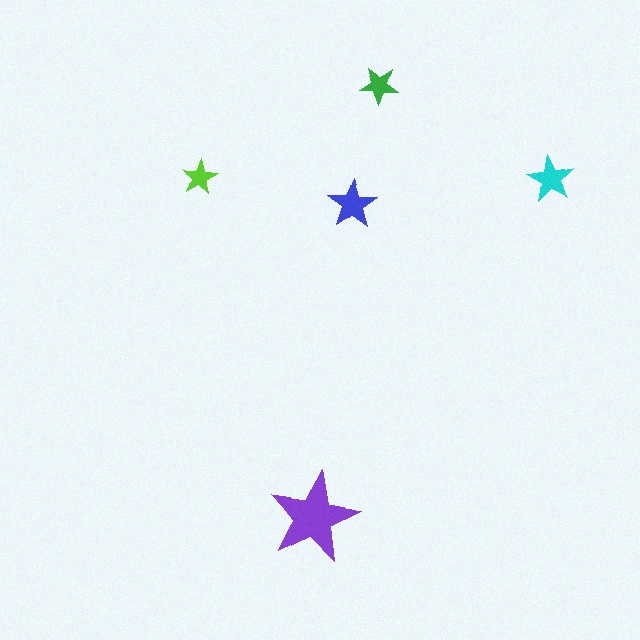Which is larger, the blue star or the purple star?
The purple one.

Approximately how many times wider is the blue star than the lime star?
About 1.5 times wider.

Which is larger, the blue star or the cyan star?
The blue one.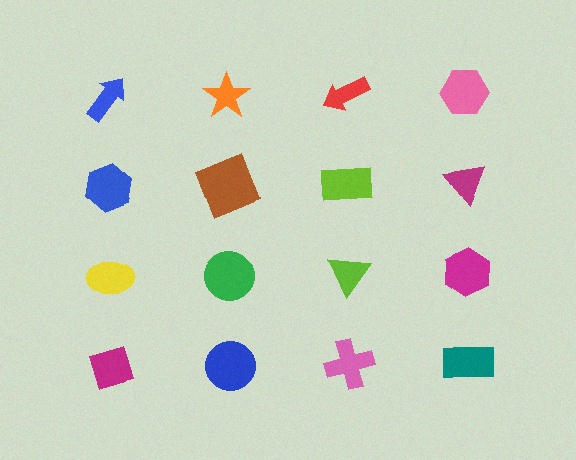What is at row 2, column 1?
A blue hexagon.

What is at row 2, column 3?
A lime rectangle.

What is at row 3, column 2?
A green circle.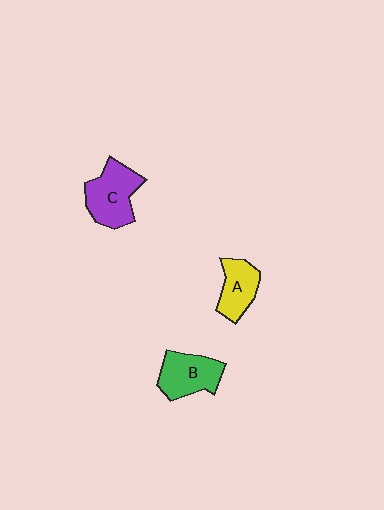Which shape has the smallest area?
Shape A (yellow).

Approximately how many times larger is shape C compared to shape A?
Approximately 1.4 times.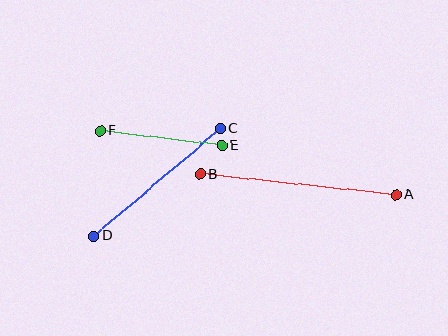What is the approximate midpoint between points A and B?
The midpoint is at approximately (298, 185) pixels.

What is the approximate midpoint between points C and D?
The midpoint is at approximately (157, 182) pixels.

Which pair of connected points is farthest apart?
Points A and B are farthest apart.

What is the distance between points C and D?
The distance is approximately 166 pixels.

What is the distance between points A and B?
The distance is approximately 196 pixels.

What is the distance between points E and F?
The distance is approximately 122 pixels.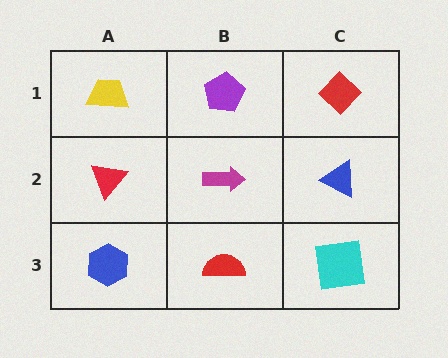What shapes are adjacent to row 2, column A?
A yellow trapezoid (row 1, column A), a blue hexagon (row 3, column A), a magenta arrow (row 2, column B).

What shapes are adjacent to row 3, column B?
A magenta arrow (row 2, column B), a blue hexagon (row 3, column A), a cyan square (row 3, column C).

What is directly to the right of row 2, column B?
A blue triangle.